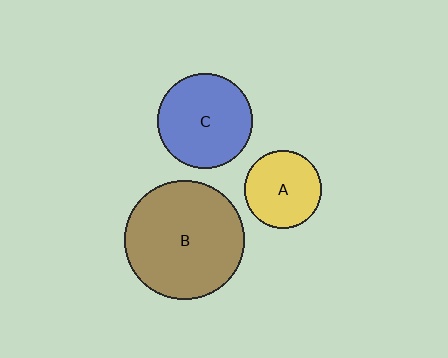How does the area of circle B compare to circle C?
Approximately 1.6 times.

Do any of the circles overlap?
No, none of the circles overlap.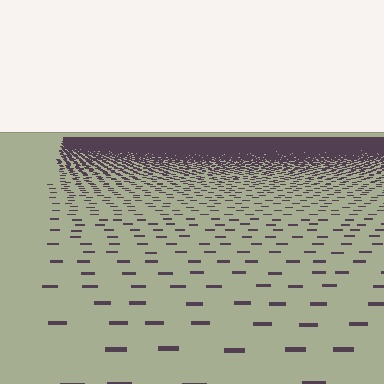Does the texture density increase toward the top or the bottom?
Density increases toward the top.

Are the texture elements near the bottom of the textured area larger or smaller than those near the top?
Larger. Near the bottom, elements are closer to the viewer and appear at a bigger on-screen size.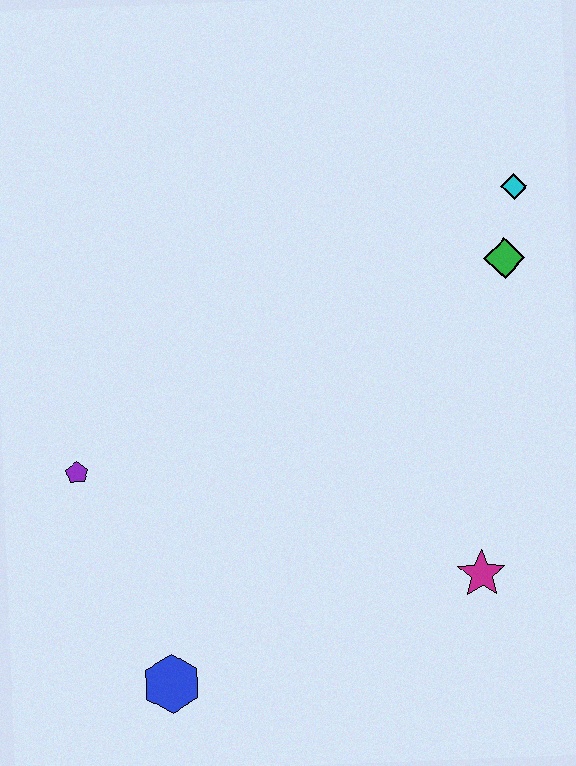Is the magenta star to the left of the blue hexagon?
No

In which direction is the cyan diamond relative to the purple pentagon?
The cyan diamond is to the right of the purple pentagon.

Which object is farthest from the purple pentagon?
The cyan diamond is farthest from the purple pentagon.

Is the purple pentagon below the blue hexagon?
No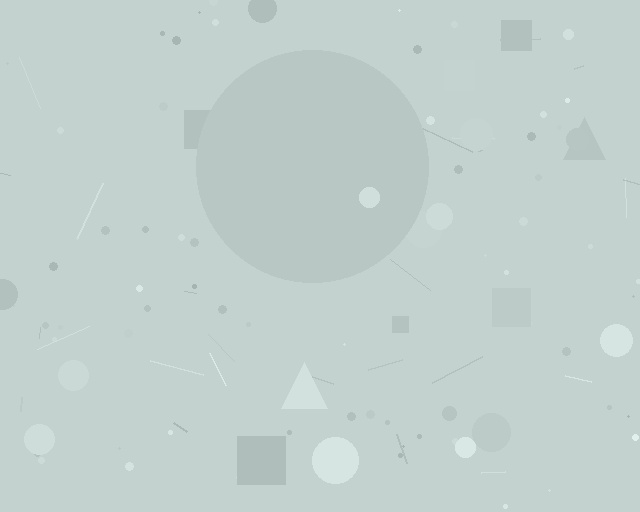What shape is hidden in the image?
A circle is hidden in the image.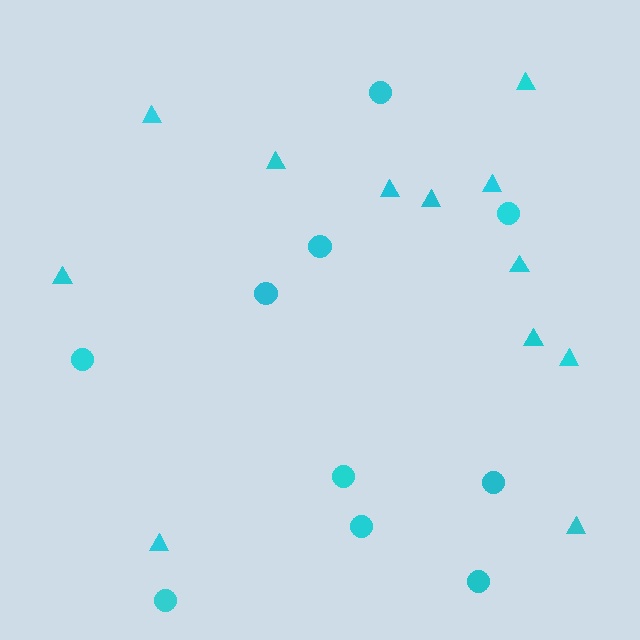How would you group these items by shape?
There are 2 groups: one group of circles (10) and one group of triangles (12).